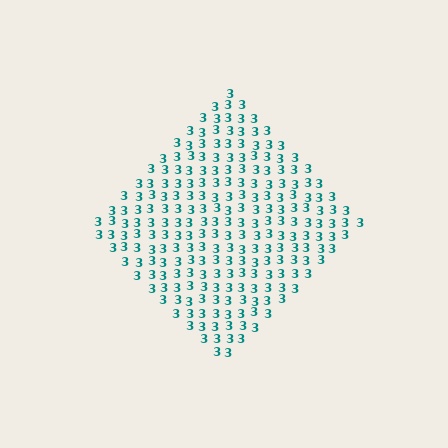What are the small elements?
The small elements are digit 3's.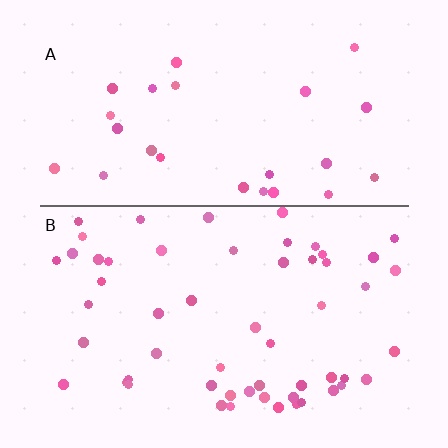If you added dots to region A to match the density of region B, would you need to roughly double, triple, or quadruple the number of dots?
Approximately double.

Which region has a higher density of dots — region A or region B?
B (the bottom).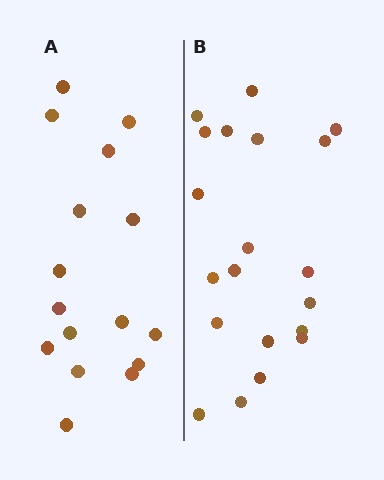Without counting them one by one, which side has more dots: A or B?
Region B (the right region) has more dots.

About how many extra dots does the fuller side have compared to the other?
Region B has about 4 more dots than region A.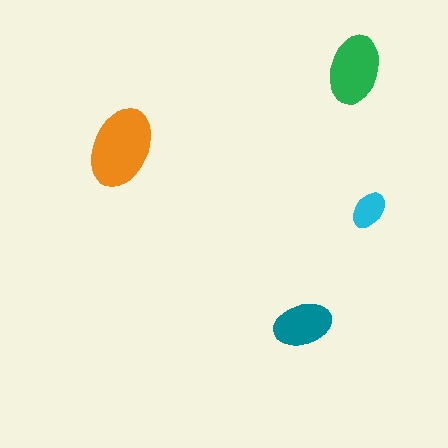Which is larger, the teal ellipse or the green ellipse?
The green one.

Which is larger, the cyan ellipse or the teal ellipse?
The teal one.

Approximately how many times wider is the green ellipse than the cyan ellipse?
About 2 times wider.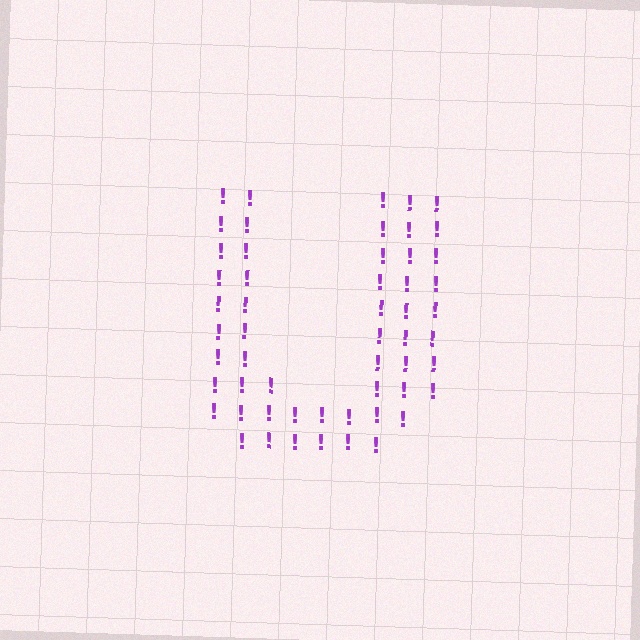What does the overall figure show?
The overall figure shows the letter U.